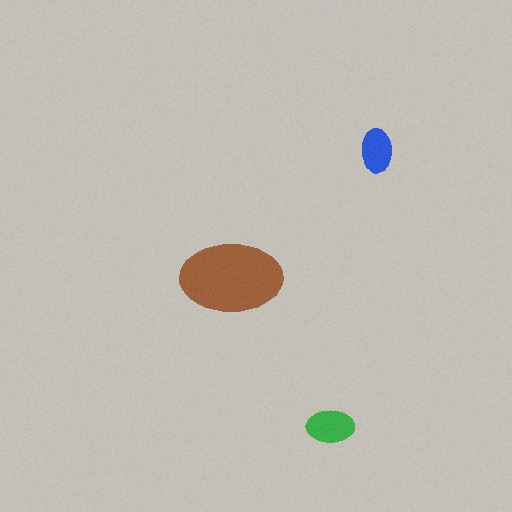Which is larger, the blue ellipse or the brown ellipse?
The brown one.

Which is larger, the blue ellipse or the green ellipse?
The green one.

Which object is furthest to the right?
The blue ellipse is rightmost.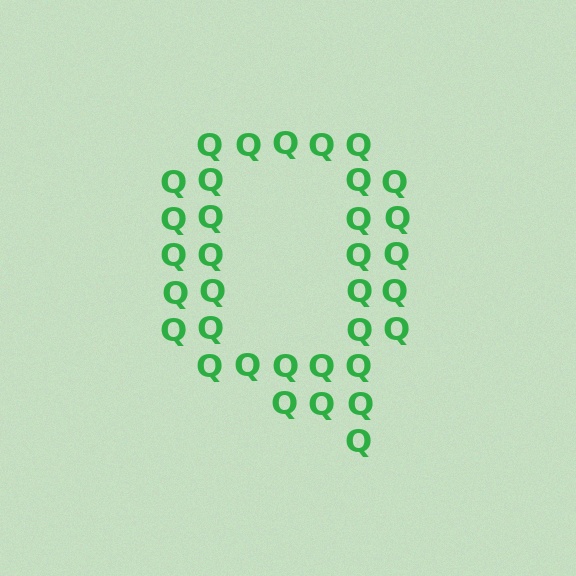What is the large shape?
The large shape is the letter Q.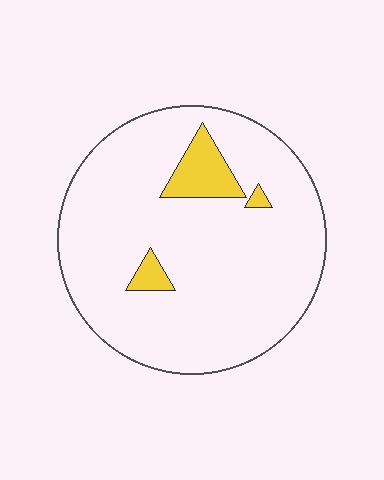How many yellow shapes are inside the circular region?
3.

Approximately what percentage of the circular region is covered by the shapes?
Approximately 10%.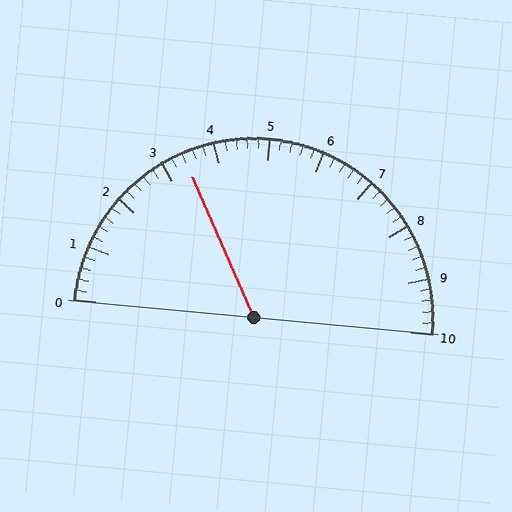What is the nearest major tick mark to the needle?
The nearest major tick mark is 3.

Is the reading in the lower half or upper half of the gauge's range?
The reading is in the lower half of the range (0 to 10).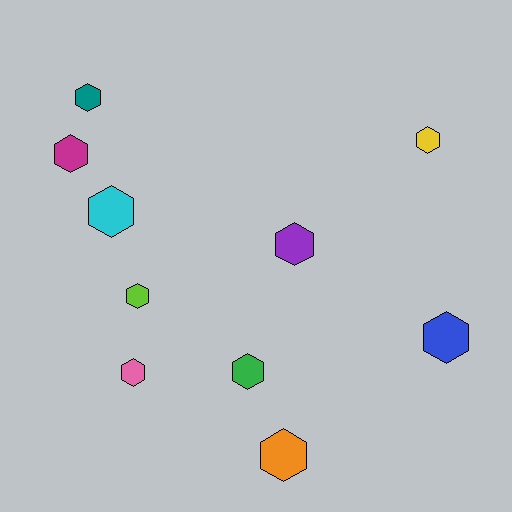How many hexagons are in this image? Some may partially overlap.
There are 10 hexagons.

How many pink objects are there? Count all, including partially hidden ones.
There is 1 pink object.